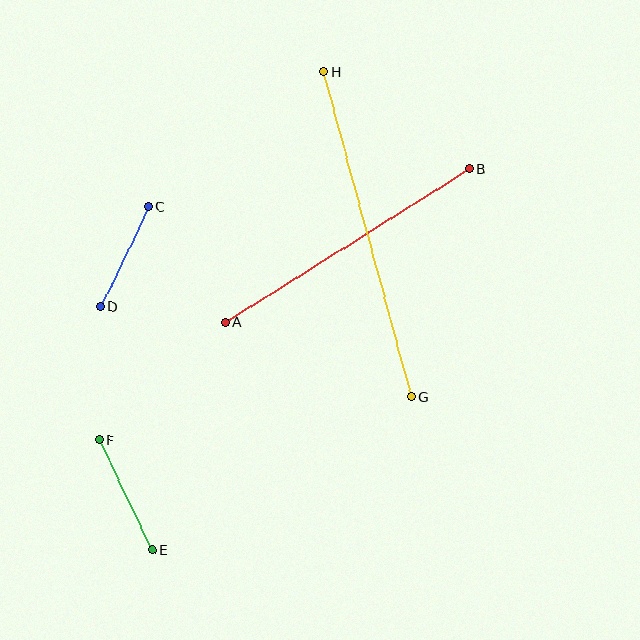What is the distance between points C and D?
The distance is approximately 111 pixels.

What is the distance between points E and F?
The distance is approximately 122 pixels.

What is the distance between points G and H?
The distance is approximately 337 pixels.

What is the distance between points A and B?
The distance is approximately 288 pixels.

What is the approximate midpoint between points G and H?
The midpoint is at approximately (368, 234) pixels.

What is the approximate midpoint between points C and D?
The midpoint is at approximately (125, 256) pixels.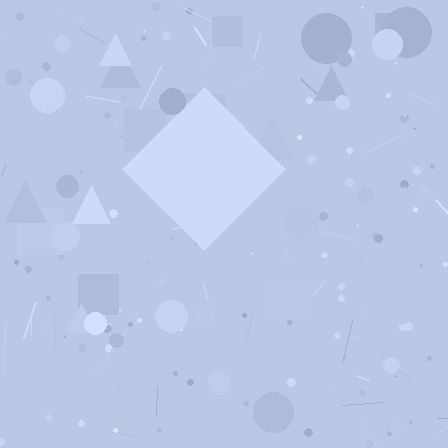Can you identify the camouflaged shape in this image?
The camouflaged shape is a diamond.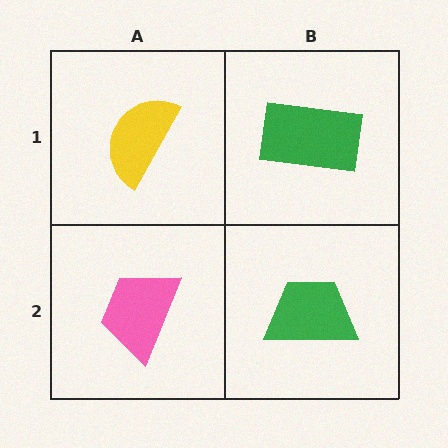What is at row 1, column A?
A yellow semicircle.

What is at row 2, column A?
A pink trapezoid.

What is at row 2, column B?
A green trapezoid.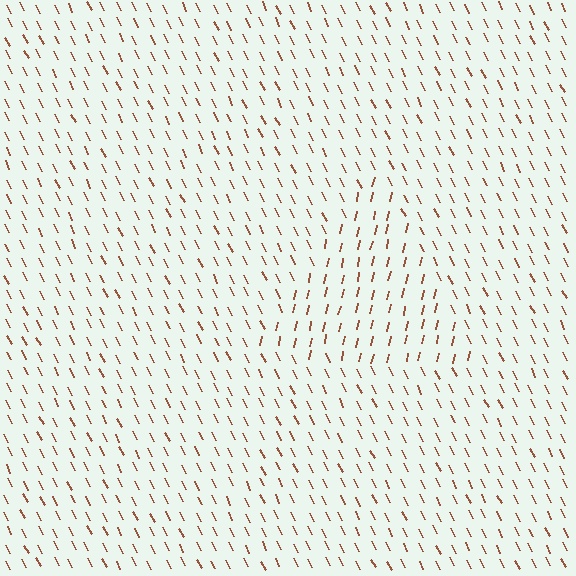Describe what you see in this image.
The image is filled with small brown line segments. A triangle region in the image has lines oriented differently from the surrounding lines, creating a visible texture boundary.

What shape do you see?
I see a triangle.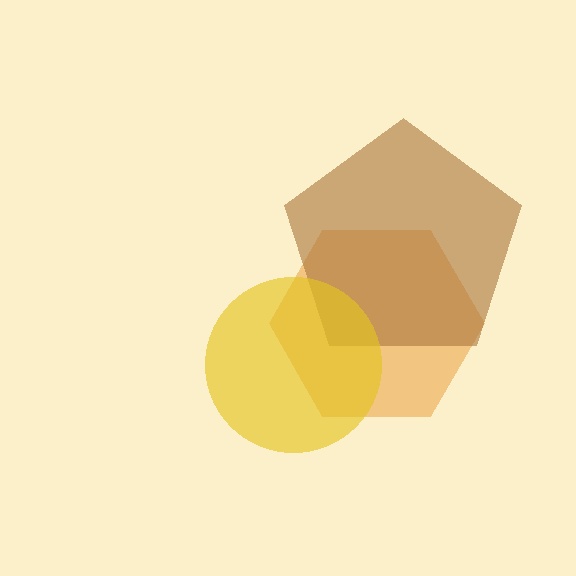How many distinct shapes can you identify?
There are 3 distinct shapes: an orange hexagon, a brown pentagon, a yellow circle.